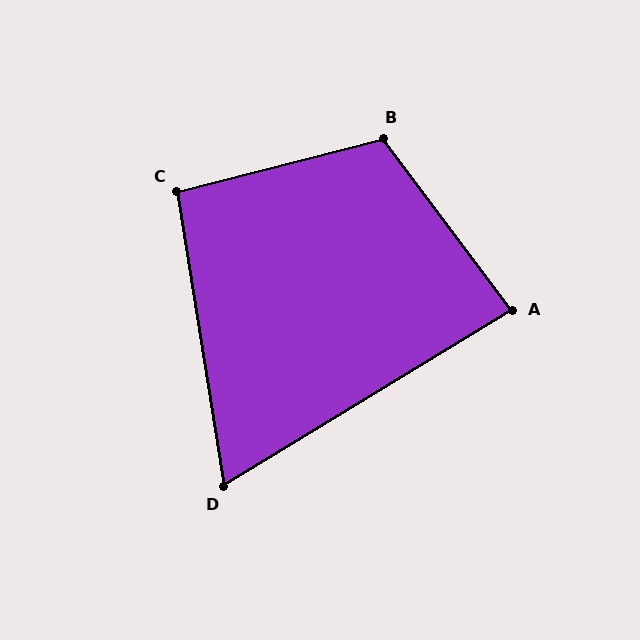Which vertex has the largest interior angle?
B, at approximately 112 degrees.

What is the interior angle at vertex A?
Approximately 85 degrees (acute).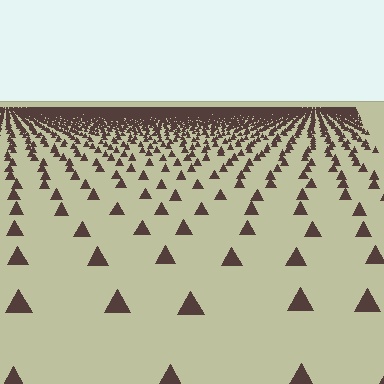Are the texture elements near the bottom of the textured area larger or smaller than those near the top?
Larger. Near the bottom, elements are closer to the viewer and appear at a bigger on-screen size.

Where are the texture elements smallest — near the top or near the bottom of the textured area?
Near the top.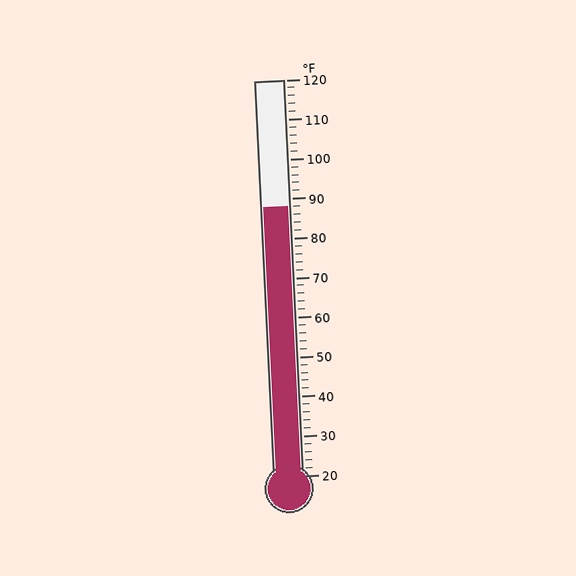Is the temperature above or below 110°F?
The temperature is below 110°F.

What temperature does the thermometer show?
The thermometer shows approximately 88°F.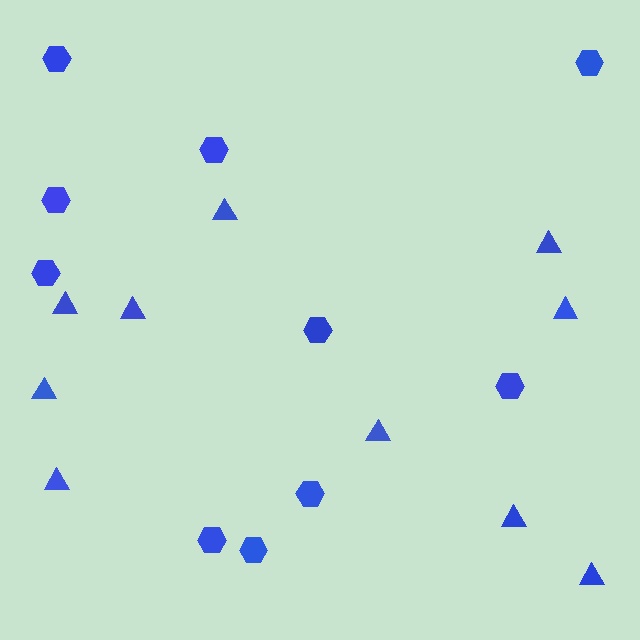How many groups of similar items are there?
There are 2 groups: one group of triangles (10) and one group of hexagons (10).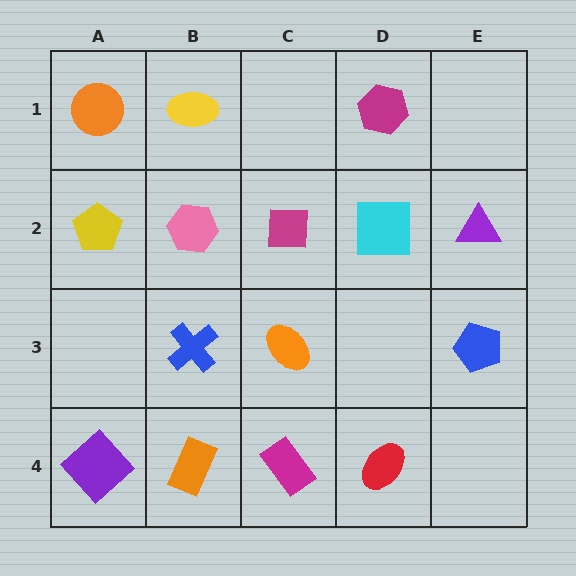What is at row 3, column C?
An orange ellipse.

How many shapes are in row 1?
3 shapes.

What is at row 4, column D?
A red ellipse.